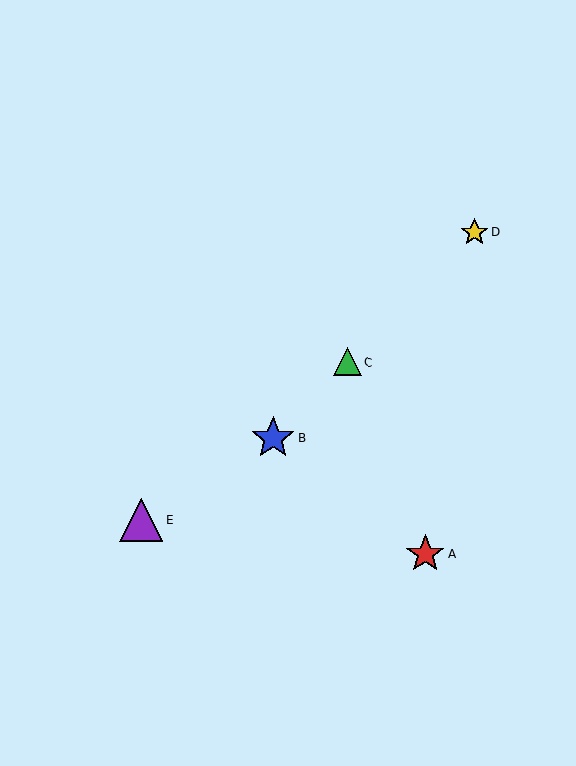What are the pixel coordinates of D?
Object D is at (475, 233).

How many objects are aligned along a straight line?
3 objects (B, C, D) are aligned along a straight line.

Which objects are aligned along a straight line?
Objects B, C, D are aligned along a straight line.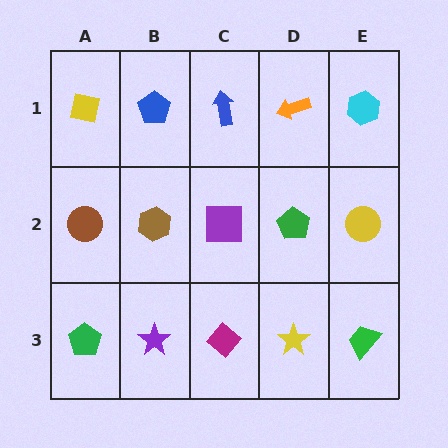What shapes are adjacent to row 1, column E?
A yellow circle (row 2, column E), an orange arrow (row 1, column D).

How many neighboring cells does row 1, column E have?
2.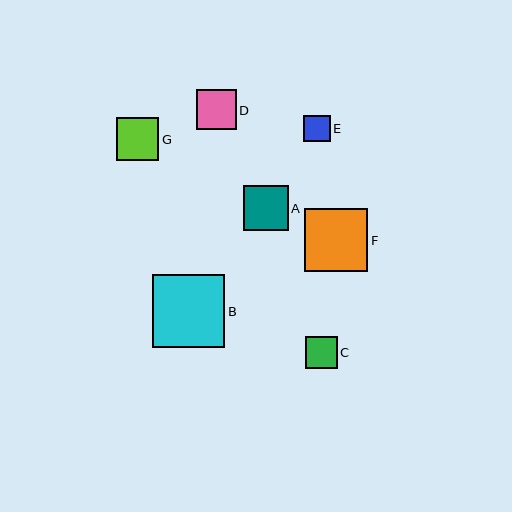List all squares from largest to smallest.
From largest to smallest: B, F, A, G, D, C, E.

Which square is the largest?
Square B is the largest with a size of approximately 73 pixels.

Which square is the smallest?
Square E is the smallest with a size of approximately 27 pixels.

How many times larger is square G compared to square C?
Square G is approximately 1.3 times the size of square C.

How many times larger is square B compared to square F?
Square B is approximately 1.1 times the size of square F.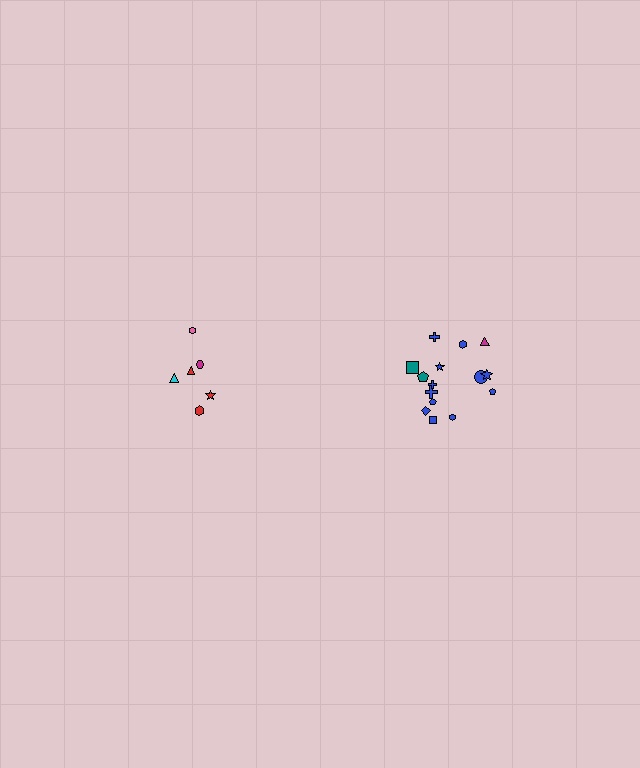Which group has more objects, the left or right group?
The right group.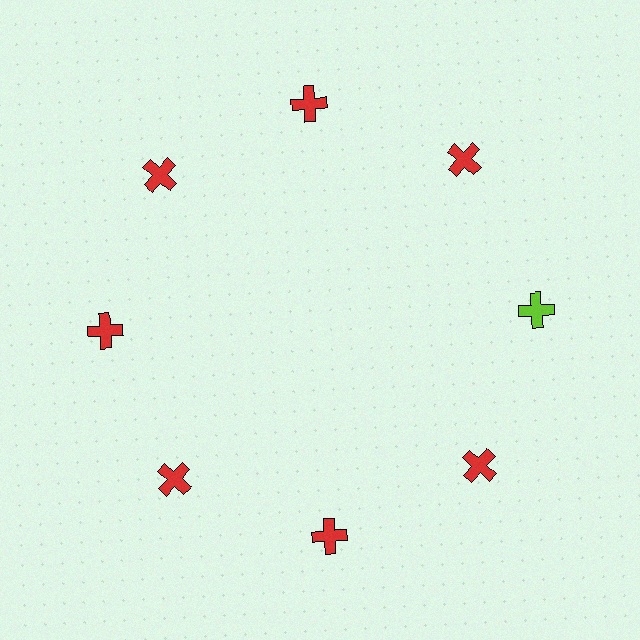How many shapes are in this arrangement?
There are 8 shapes arranged in a ring pattern.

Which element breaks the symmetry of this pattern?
The lime cross at roughly the 3 o'clock position breaks the symmetry. All other shapes are red crosses.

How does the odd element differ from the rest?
It has a different color: lime instead of red.